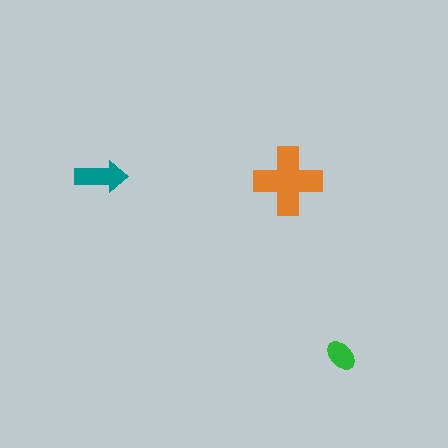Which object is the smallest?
The green ellipse.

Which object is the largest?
The orange cross.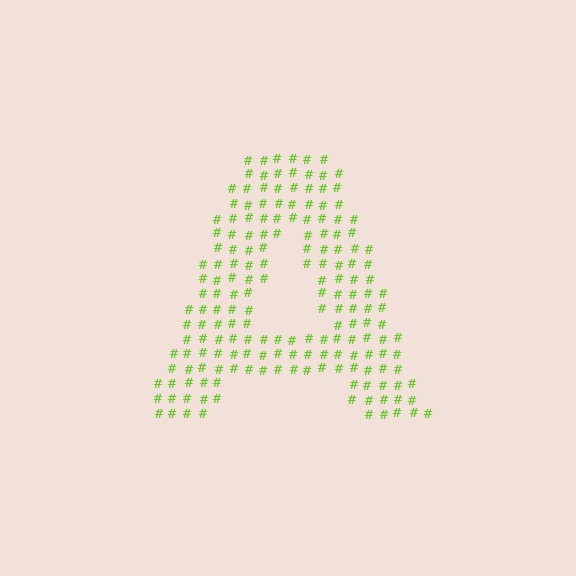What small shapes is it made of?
It is made of small hash symbols.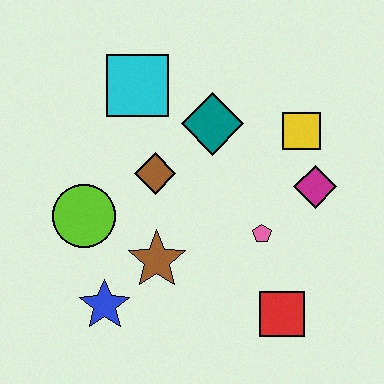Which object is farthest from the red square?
The cyan square is farthest from the red square.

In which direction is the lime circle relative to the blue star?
The lime circle is above the blue star.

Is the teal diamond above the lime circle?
Yes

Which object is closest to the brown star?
The blue star is closest to the brown star.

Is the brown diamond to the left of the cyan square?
No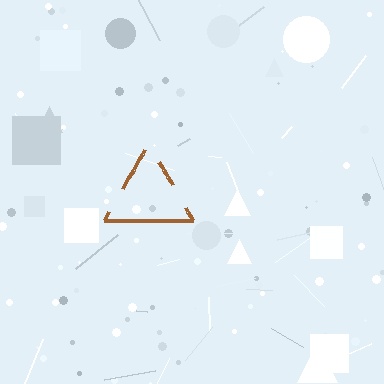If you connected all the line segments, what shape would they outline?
They would outline a triangle.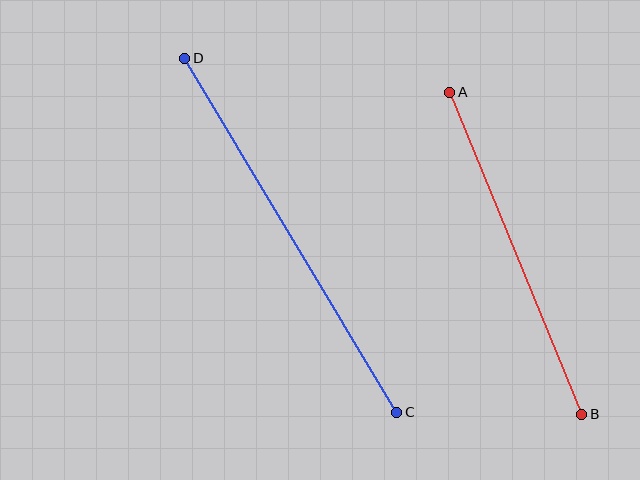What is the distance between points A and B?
The distance is approximately 348 pixels.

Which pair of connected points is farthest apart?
Points C and D are farthest apart.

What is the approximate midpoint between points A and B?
The midpoint is at approximately (516, 253) pixels.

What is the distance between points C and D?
The distance is approximately 412 pixels.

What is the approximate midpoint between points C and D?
The midpoint is at approximately (291, 235) pixels.